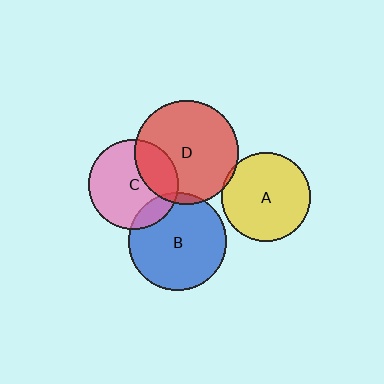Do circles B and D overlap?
Yes.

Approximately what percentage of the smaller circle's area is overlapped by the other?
Approximately 5%.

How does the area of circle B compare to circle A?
Approximately 1.2 times.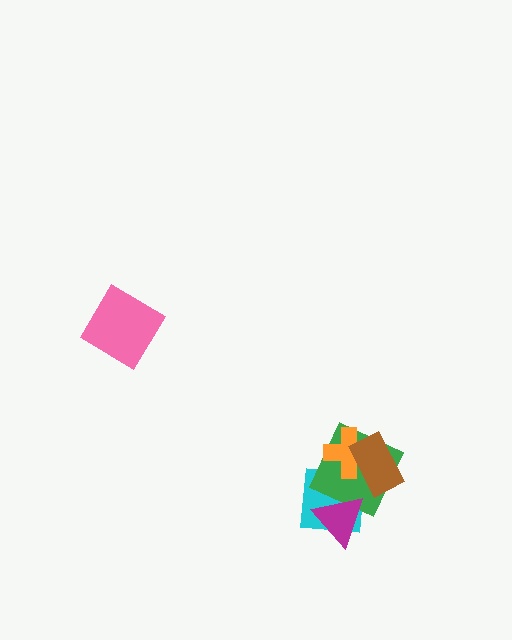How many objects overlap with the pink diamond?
0 objects overlap with the pink diamond.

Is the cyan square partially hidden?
Yes, it is partially covered by another shape.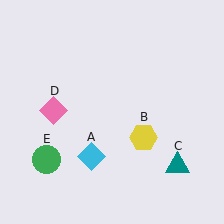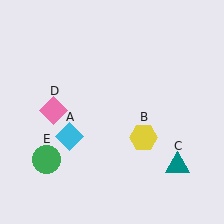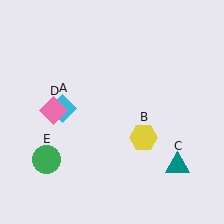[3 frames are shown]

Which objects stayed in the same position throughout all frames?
Yellow hexagon (object B) and teal triangle (object C) and pink diamond (object D) and green circle (object E) remained stationary.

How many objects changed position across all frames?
1 object changed position: cyan diamond (object A).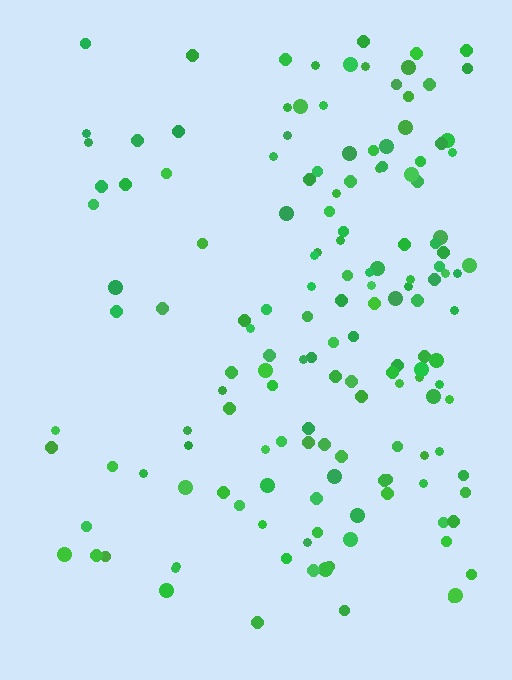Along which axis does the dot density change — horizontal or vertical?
Horizontal.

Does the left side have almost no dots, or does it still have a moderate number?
Still a moderate number, just noticeably fewer than the right.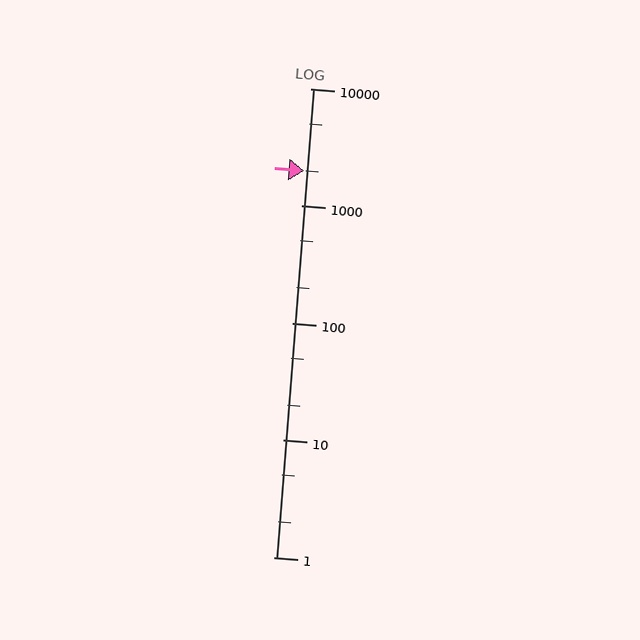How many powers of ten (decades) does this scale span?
The scale spans 4 decades, from 1 to 10000.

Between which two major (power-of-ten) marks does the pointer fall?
The pointer is between 1000 and 10000.